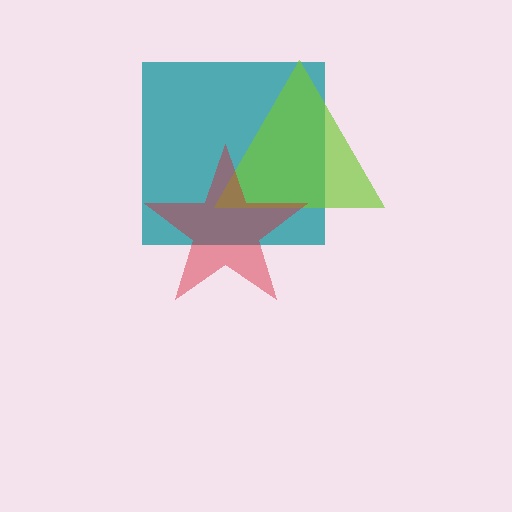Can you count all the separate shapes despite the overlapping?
Yes, there are 3 separate shapes.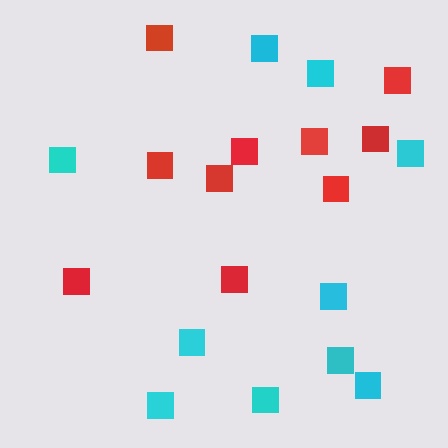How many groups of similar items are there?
There are 2 groups: one group of red squares (10) and one group of cyan squares (10).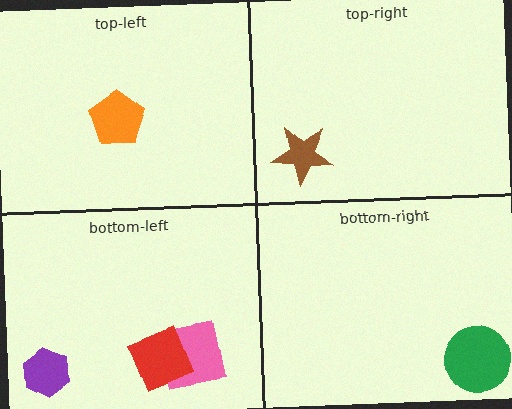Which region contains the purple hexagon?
The bottom-left region.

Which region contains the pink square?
The bottom-left region.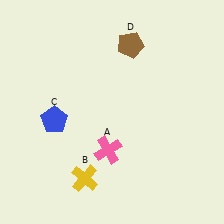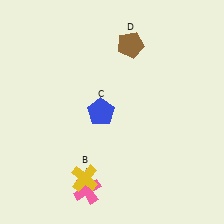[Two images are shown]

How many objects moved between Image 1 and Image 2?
2 objects moved between the two images.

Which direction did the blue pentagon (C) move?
The blue pentagon (C) moved right.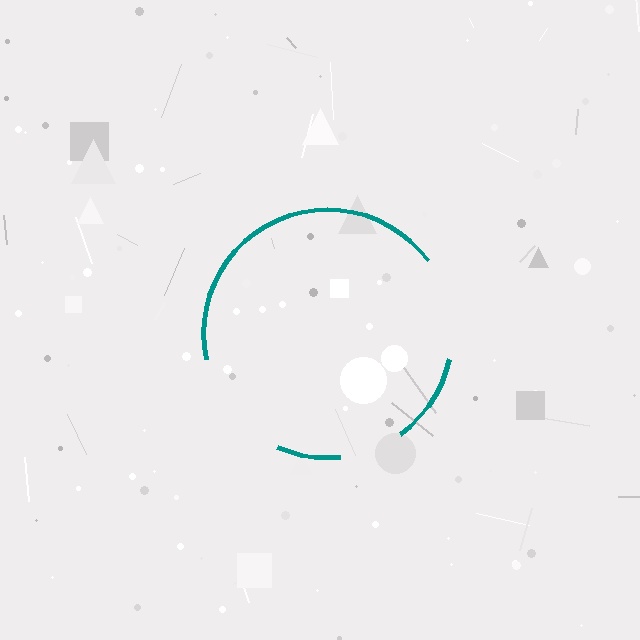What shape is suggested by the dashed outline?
The dashed outline suggests a circle.